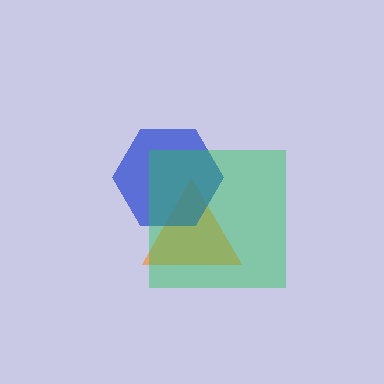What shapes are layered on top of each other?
The layered shapes are: an orange triangle, a blue hexagon, a green square.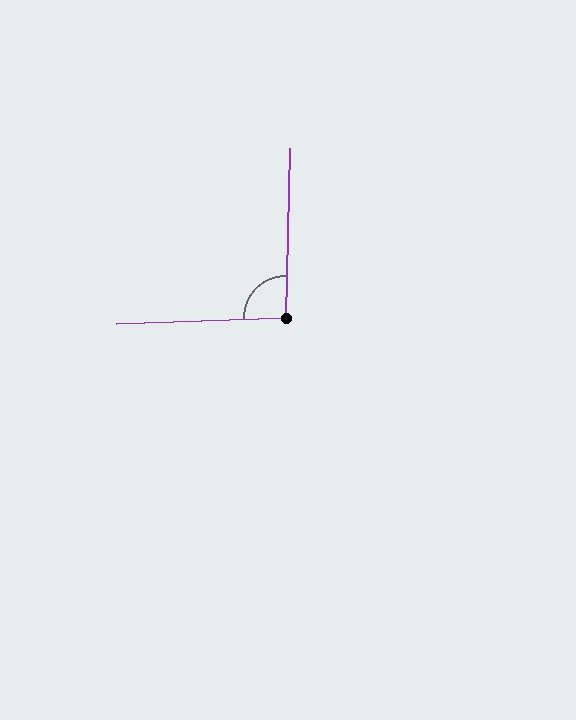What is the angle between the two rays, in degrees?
Approximately 94 degrees.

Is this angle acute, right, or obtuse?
It is approximately a right angle.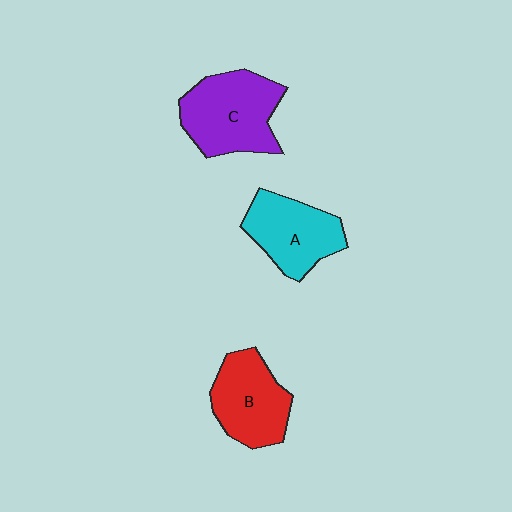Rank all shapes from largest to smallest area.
From largest to smallest: C (purple), B (red), A (cyan).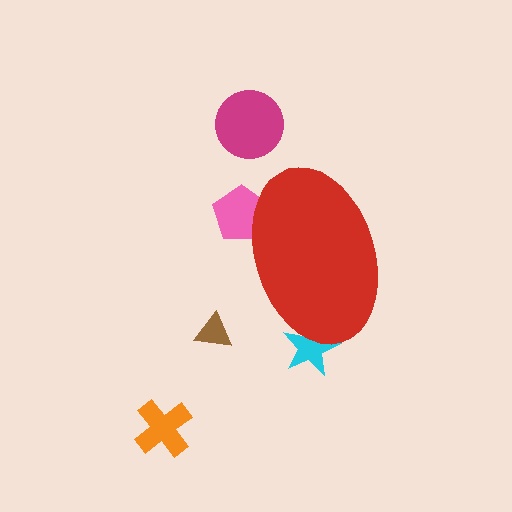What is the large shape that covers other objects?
A red ellipse.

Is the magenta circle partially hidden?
No, the magenta circle is fully visible.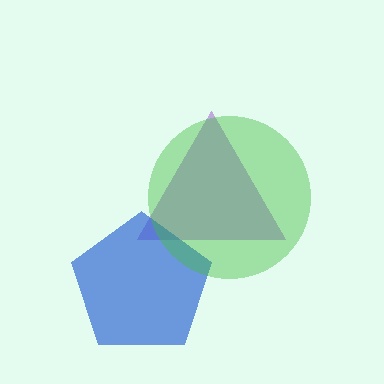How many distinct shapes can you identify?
There are 3 distinct shapes: a purple triangle, a blue pentagon, a green circle.